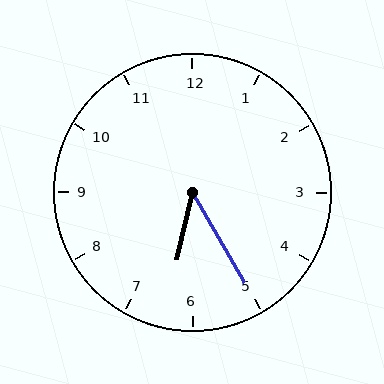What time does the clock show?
6:25.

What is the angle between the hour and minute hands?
Approximately 42 degrees.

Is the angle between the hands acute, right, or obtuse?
It is acute.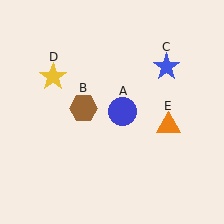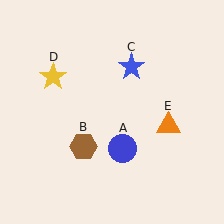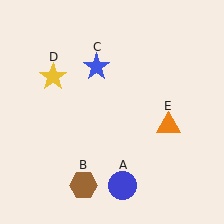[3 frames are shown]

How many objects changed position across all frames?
3 objects changed position: blue circle (object A), brown hexagon (object B), blue star (object C).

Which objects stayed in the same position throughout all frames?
Yellow star (object D) and orange triangle (object E) remained stationary.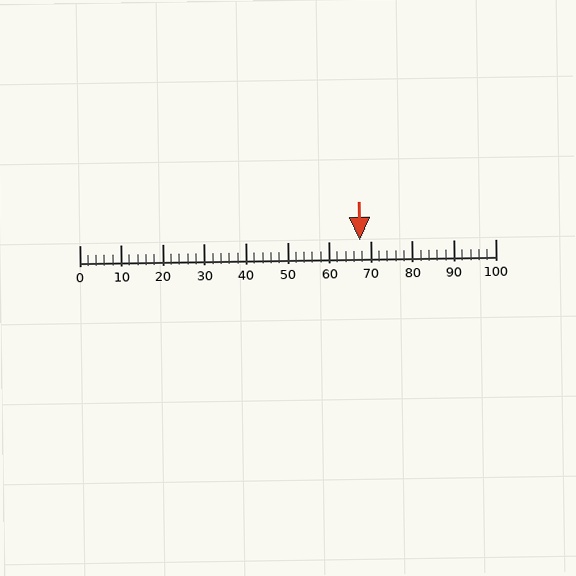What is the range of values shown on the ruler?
The ruler shows values from 0 to 100.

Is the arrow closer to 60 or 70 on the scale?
The arrow is closer to 70.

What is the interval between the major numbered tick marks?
The major tick marks are spaced 10 units apart.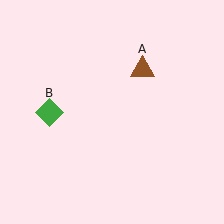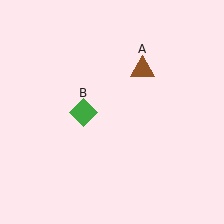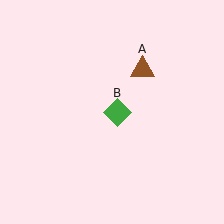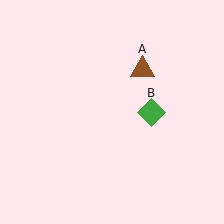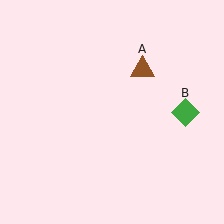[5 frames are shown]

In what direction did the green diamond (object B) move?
The green diamond (object B) moved right.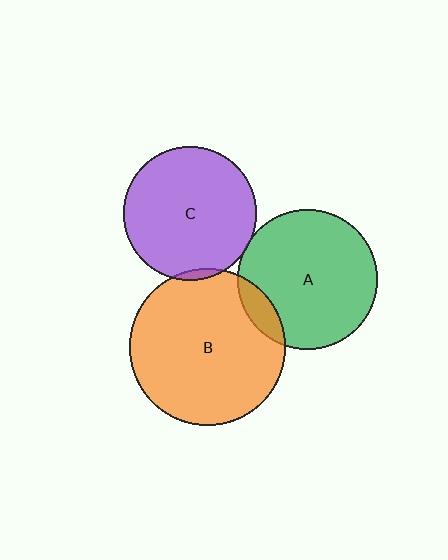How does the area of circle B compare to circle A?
Approximately 1.2 times.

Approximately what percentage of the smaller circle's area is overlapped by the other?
Approximately 5%.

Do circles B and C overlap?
Yes.